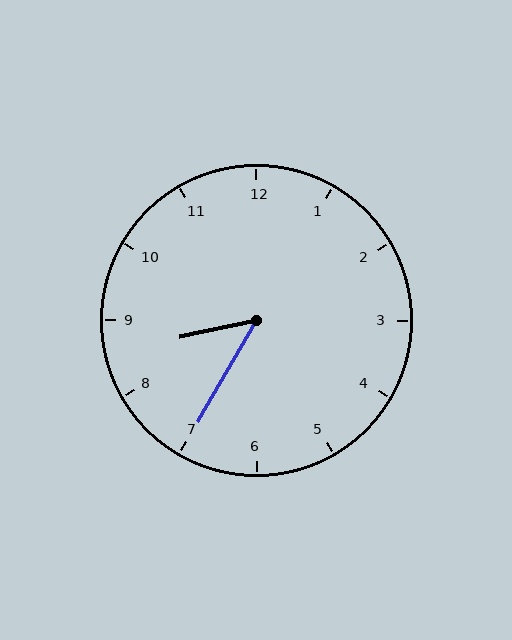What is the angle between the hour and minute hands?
Approximately 48 degrees.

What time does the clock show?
8:35.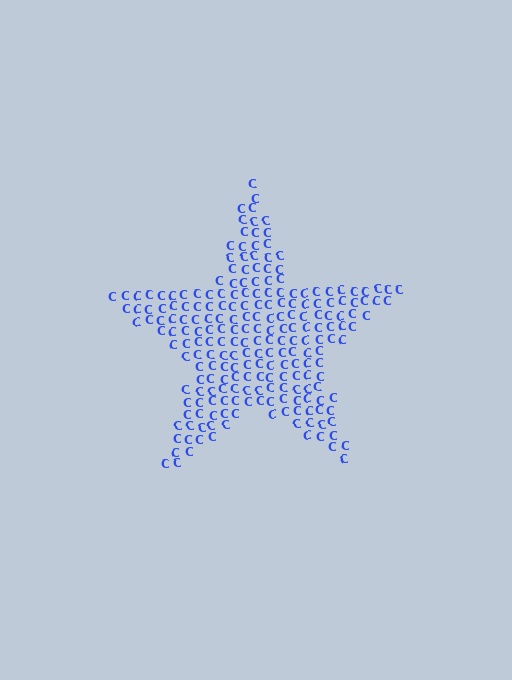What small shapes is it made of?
It is made of small letter C's.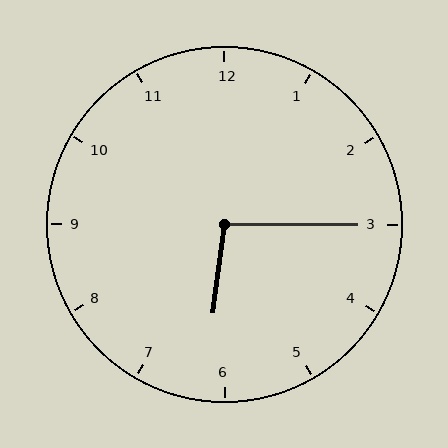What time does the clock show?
6:15.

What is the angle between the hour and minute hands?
Approximately 98 degrees.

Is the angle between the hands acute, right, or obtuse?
It is obtuse.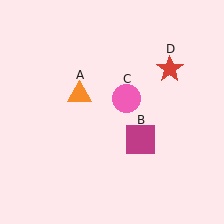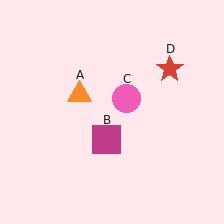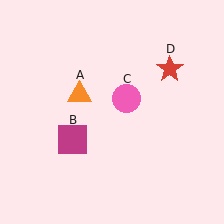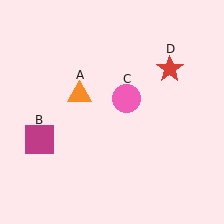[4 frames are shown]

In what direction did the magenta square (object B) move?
The magenta square (object B) moved left.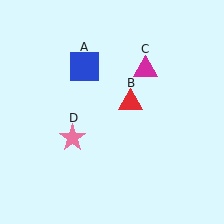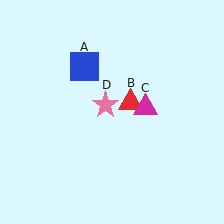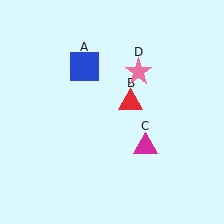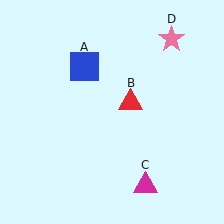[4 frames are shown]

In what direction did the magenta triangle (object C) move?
The magenta triangle (object C) moved down.